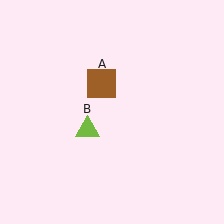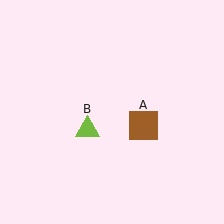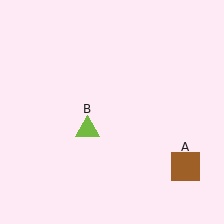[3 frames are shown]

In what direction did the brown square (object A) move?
The brown square (object A) moved down and to the right.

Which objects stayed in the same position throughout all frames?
Lime triangle (object B) remained stationary.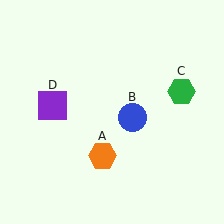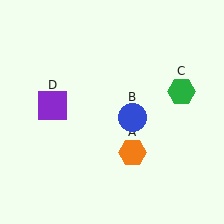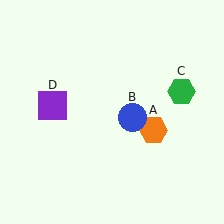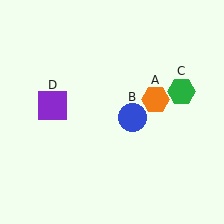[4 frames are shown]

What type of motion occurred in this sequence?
The orange hexagon (object A) rotated counterclockwise around the center of the scene.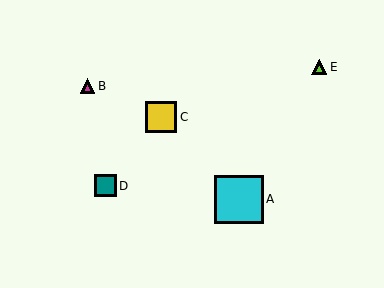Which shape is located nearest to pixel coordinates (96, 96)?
The magenta triangle (labeled B) at (88, 86) is nearest to that location.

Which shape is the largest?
The cyan square (labeled A) is the largest.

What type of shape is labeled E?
Shape E is a lime triangle.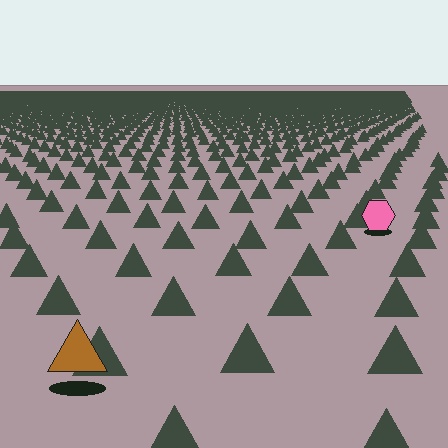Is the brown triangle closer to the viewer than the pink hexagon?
Yes. The brown triangle is closer — you can tell from the texture gradient: the ground texture is coarser near it.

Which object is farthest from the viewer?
The pink hexagon is farthest from the viewer. It appears smaller and the ground texture around it is denser.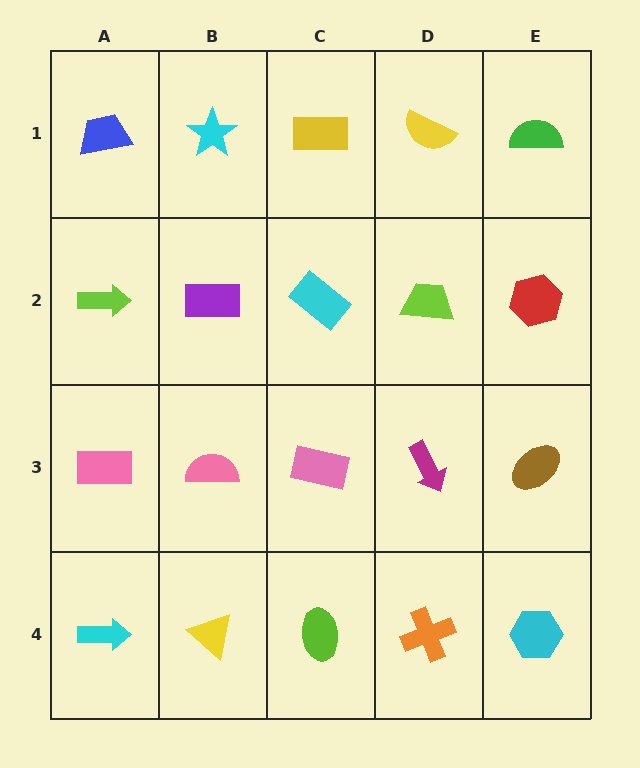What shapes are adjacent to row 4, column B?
A pink semicircle (row 3, column B), a cyan arrow (row 4, column A), a lime ellipse (row 4, column C).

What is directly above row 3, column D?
A lime trapezoid.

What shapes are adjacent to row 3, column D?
A lime trapezoid (row 2, column D), an orange cross (row 4, column D), a pink rectangle (row 3, column C), a brown ellipse (row 3, column E).